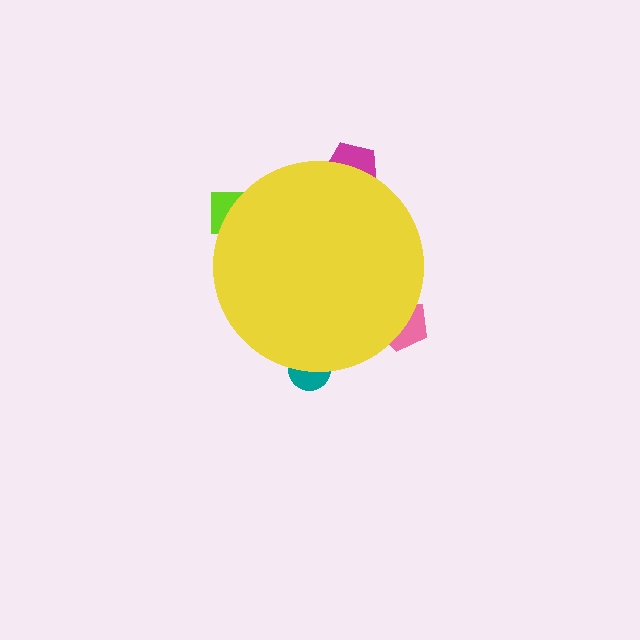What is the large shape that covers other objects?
A yellow circle.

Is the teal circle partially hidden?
Yes, the teal circle is partially hidden behind the yellow circle.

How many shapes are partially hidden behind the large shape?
4 shapes are partially hidden.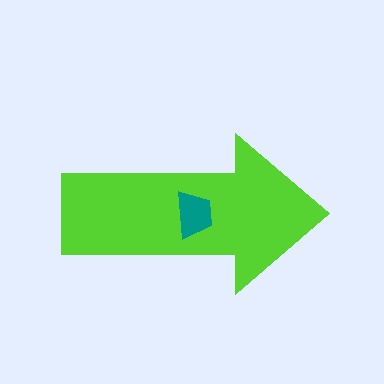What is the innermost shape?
The teal trapezoid.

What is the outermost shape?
The lime arrow.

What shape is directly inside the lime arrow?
The teal trapezoid.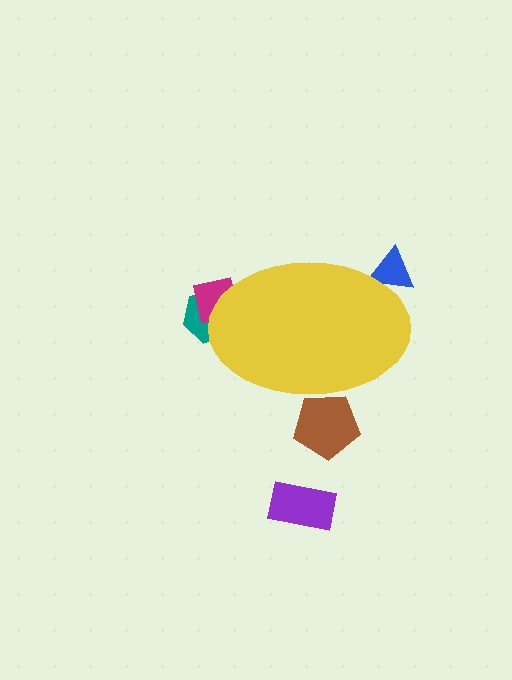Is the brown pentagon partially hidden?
Yes, the brown pentagon is partially hidden behind the yellow ellipse.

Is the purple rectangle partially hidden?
No, the purple rectangle is fully visible.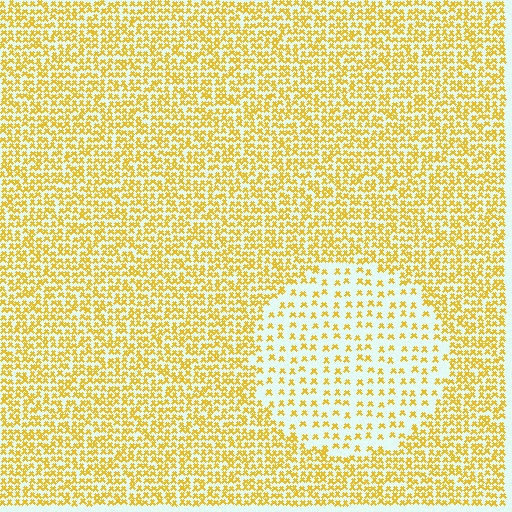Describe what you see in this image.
The image contains small yellow elements arranged at two different densities. A circle-shaped region is visible where the elements are less densely packed than the surrounding area.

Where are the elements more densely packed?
The elements are more densely packed outside the circle boundary.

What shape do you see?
I see a circle.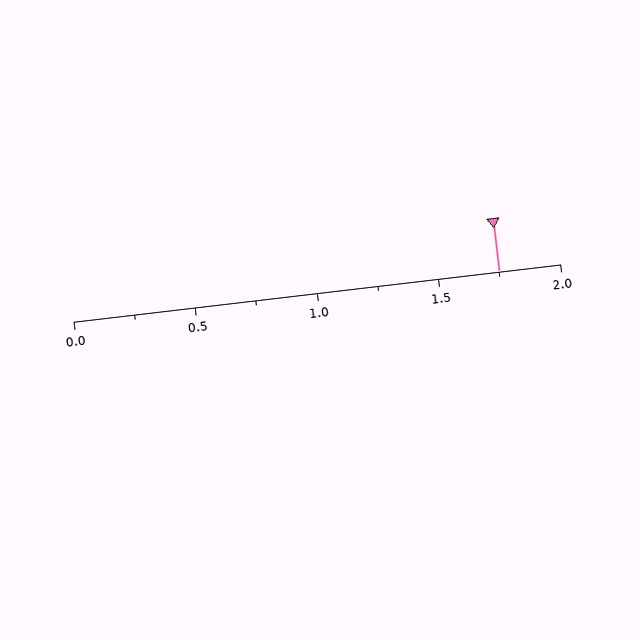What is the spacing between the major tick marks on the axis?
The major ticks are spaced 0.5 apart.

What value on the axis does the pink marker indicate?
The marker indicates approximately 1.75.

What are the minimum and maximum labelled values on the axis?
The axis runs from 0.0 to 2.0.